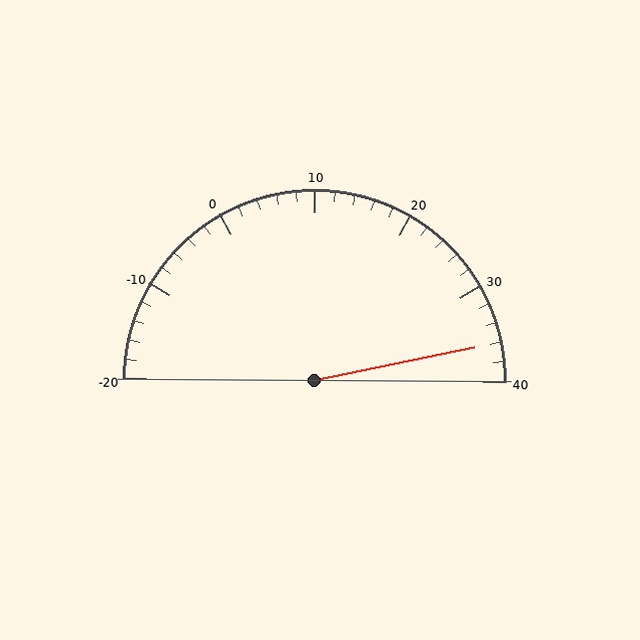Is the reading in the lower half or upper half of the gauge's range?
The reading is in the upper half of the range (-20 to 40).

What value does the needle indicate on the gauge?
The needle indicates approximately 36.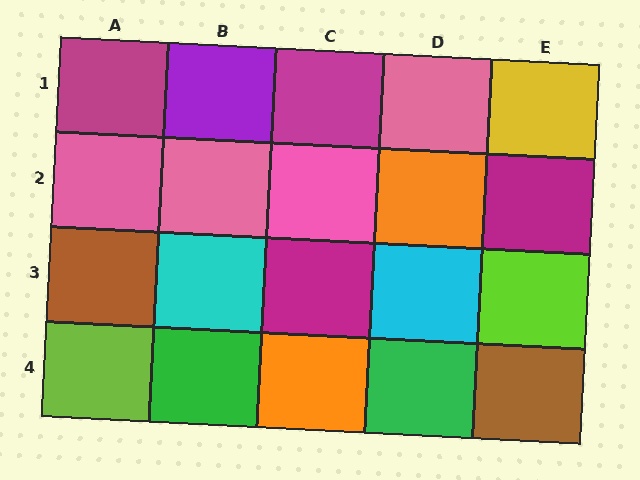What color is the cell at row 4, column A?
Lime.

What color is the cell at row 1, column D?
Pink.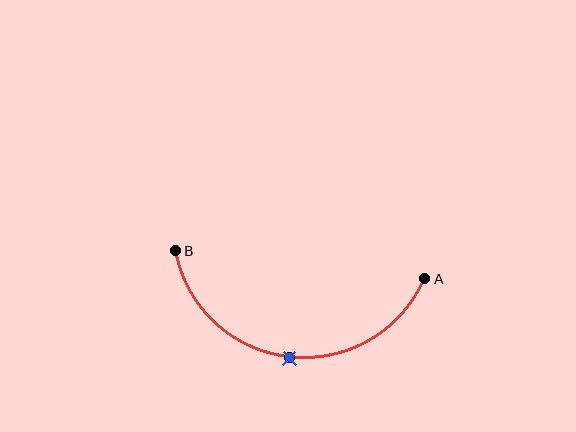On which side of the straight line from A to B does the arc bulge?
The arc bulges below the straight line connecting A and B.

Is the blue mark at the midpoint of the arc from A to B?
Yes. The blue mark lies on the arc at equal arc-length from both A and B — it is the arc midpoint.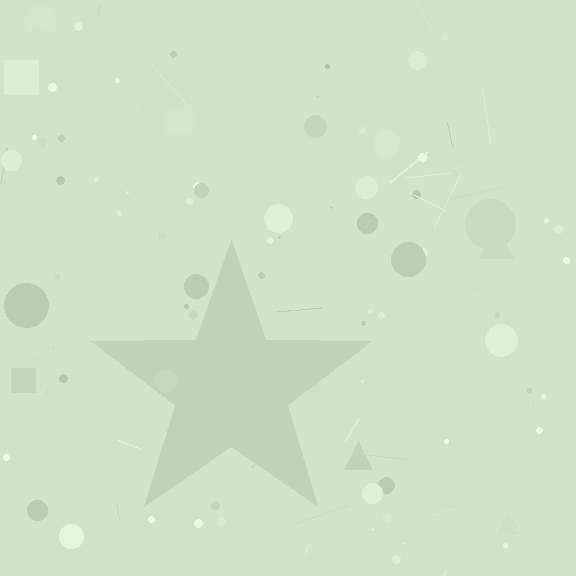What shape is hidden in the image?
A star is hidden in the image.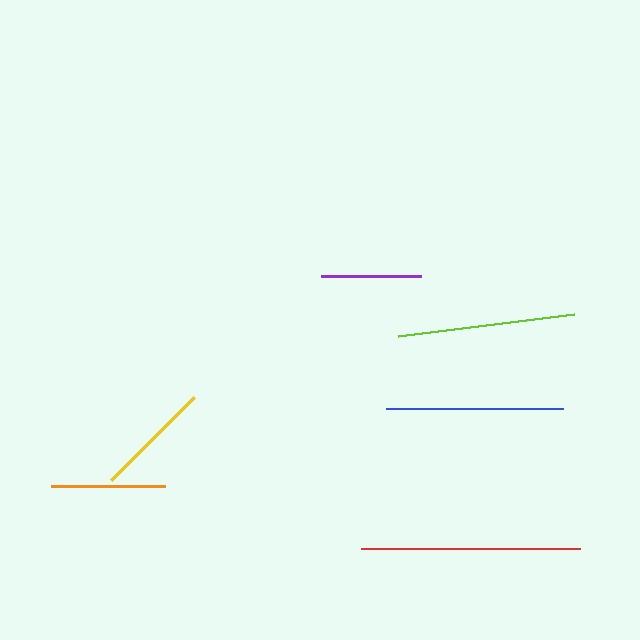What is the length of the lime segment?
The lime segment is approximately 177 pixels long.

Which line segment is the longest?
The red line is the longest at approximately 219 pixels.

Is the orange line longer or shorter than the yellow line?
The yellow line is longer than the orange line.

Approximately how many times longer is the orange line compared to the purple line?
The orange line is approximately 1.1 times the length of the purple line.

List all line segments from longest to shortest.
From longest to shortest: red, lime, blue, yellow, orange, purple.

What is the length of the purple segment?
The purple segment is approximately 100 pixels long.